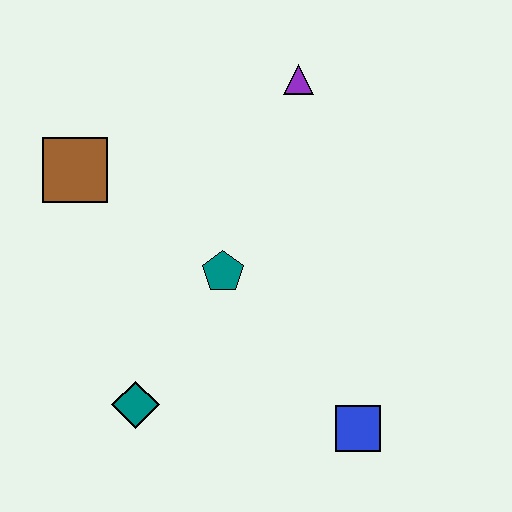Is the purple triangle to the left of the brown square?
No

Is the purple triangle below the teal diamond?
No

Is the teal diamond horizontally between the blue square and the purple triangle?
No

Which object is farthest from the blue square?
The brown square is farthest from the blue square.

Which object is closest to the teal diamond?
The teal pentagon is closest to the teal diamond.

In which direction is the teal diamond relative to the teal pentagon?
The teal diamond is below the teal pentagon.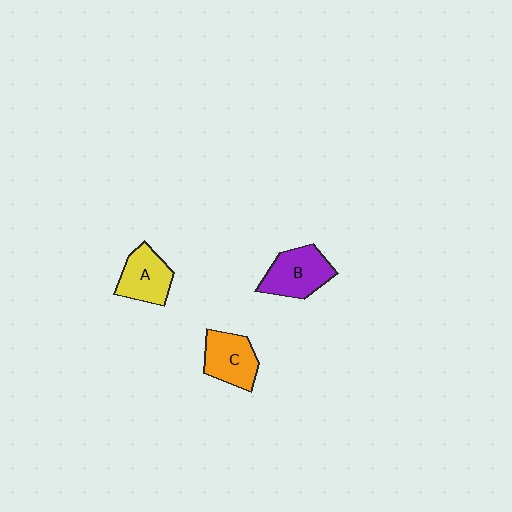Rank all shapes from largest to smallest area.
From largest to smallest: B (purple), C (orange), A (yellow).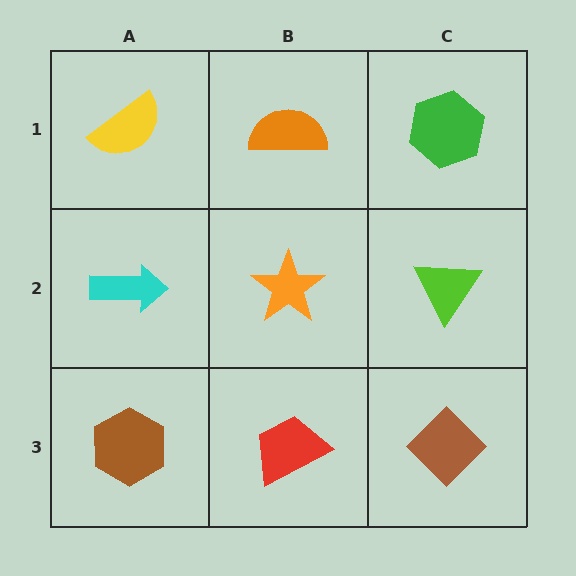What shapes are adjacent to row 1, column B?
An orange star (row 2, column B), a yellow semicircle (row 1, column A), a green hexagon (row 1, column C).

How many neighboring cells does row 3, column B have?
3.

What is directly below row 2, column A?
A brown hexagon.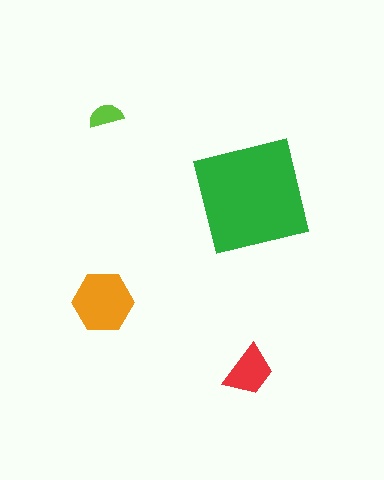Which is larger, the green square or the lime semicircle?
The green square.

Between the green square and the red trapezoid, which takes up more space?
The green square.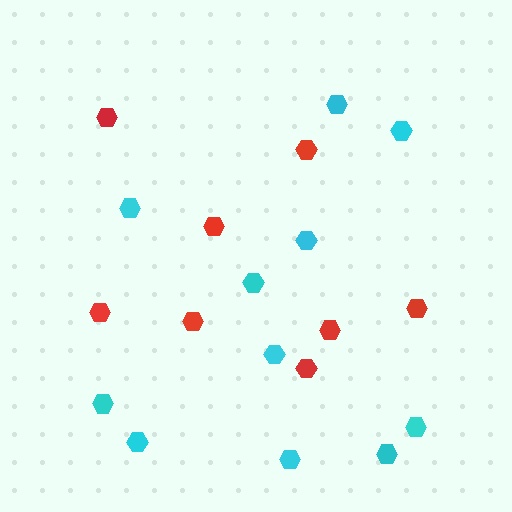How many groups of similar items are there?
There are 2 groups: one group of red hexagons (8) and one group of cyan hexagons (11).